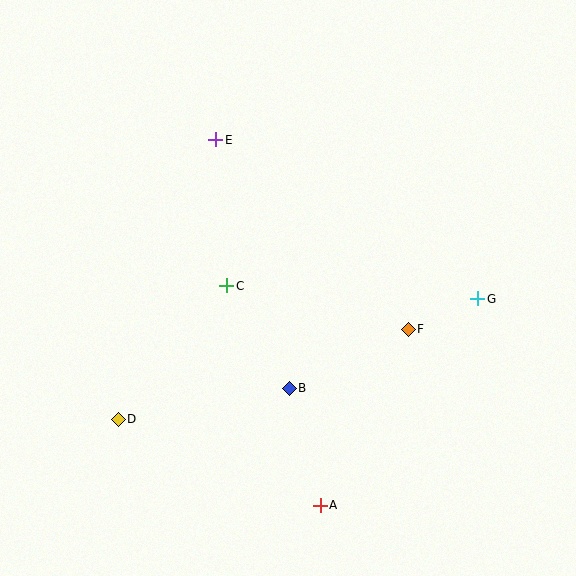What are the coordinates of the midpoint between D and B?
The midpoint between D and B is at (204, 404).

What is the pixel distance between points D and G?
The distance between D and G is 379 pixels.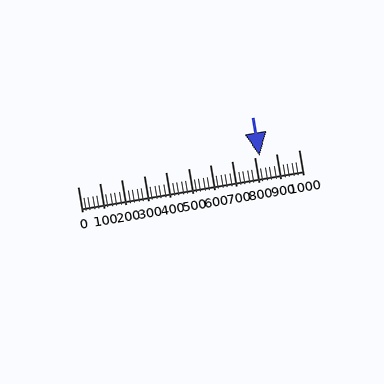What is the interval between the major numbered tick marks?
The major tick marks are spaced 100 units apart.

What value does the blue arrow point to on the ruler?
The blue arrow points to approximately 822.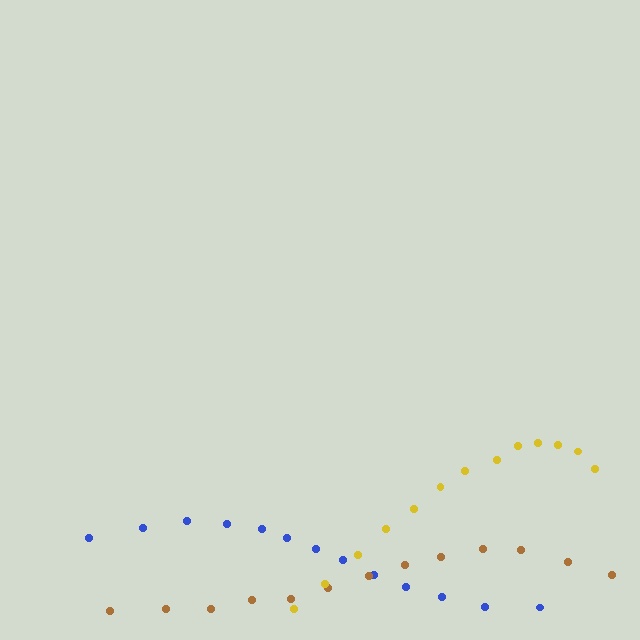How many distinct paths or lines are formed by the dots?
There are 3 distinct paths.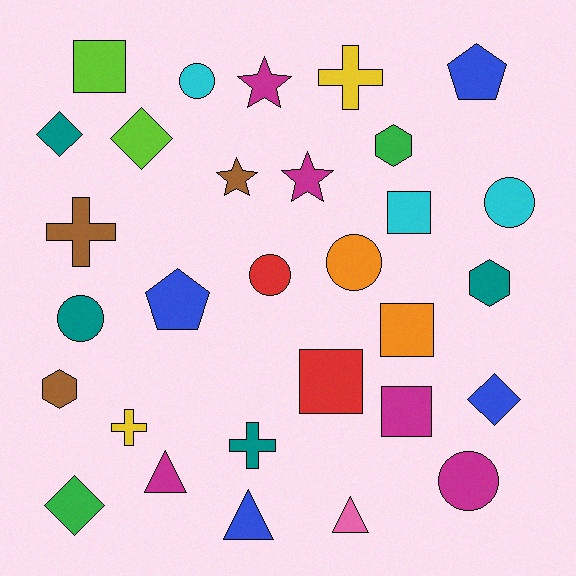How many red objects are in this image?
There are 2 red objects.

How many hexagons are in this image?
There are 3 hexagons.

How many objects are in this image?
There are 30 objects.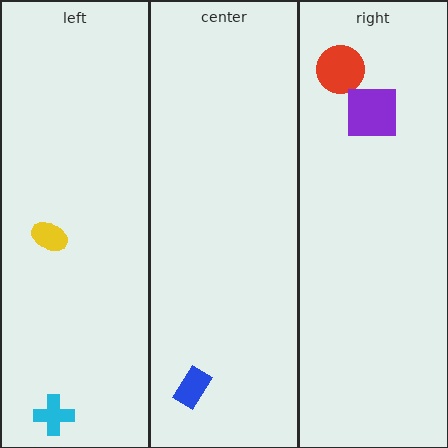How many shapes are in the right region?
2.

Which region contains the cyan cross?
The left region.